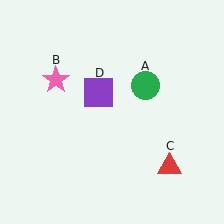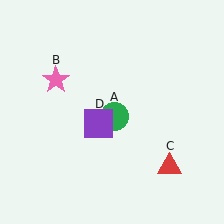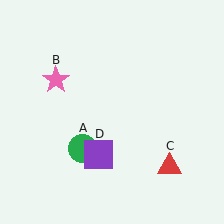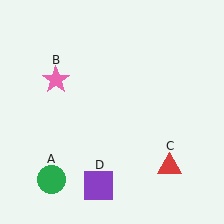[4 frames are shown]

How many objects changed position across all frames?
2 objects changed position: green circle (object A), purple square (object D).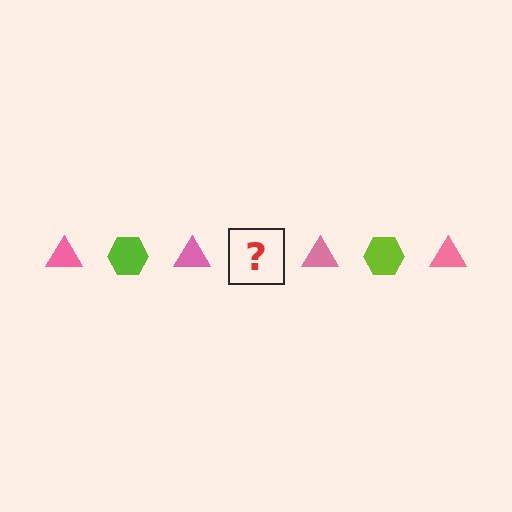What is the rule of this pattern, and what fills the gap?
The rule is that the pattern alternates between pink triangle and lime hexagon. The gap should be filled with a lime hexagon.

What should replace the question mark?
The question mark should be replaced with a lime hexagon.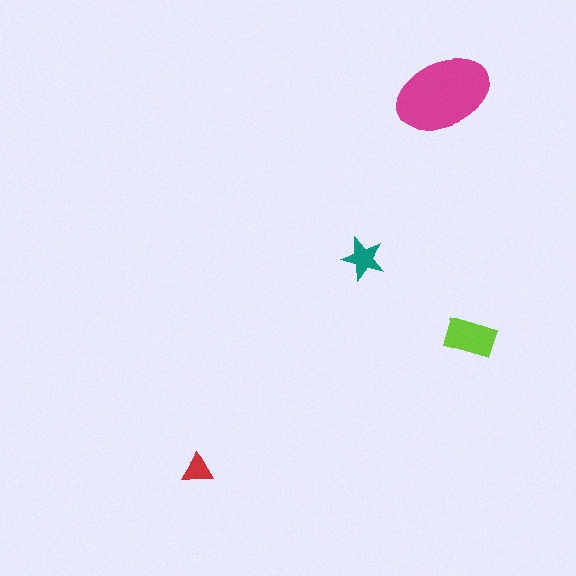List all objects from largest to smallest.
The magenta ellipse, the lime rectangle, the teal star, the red triangle.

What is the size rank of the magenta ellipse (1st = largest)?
1st.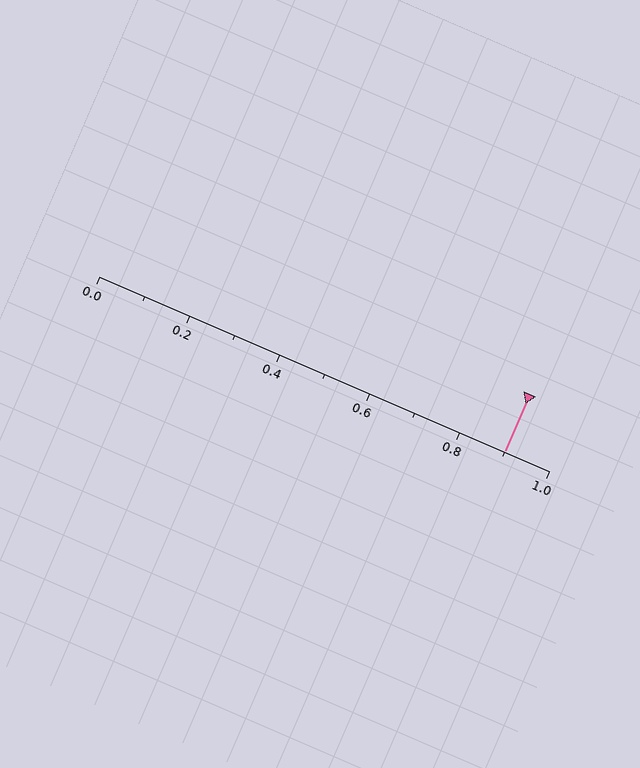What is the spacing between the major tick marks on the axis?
The major ticks are spaced 0.2 apart.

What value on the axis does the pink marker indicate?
The marker indicates approximately 0.9.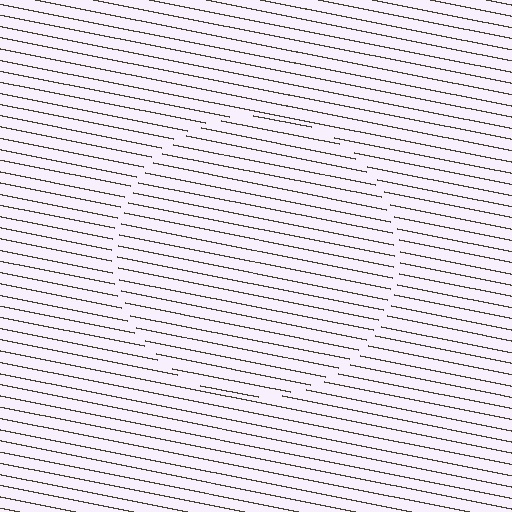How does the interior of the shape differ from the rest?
The interior of the shape contains the same grating, shifted by half a period — the contour is defined by the phase discontinuity where line-ends from the inner and outer gratings abut.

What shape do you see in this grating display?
An illusory circle. The interior of the shape contains the same grating, shifted by half a period — the contour is defined by the phase discontinuity where line-ends from the inner and outer gratings abut.